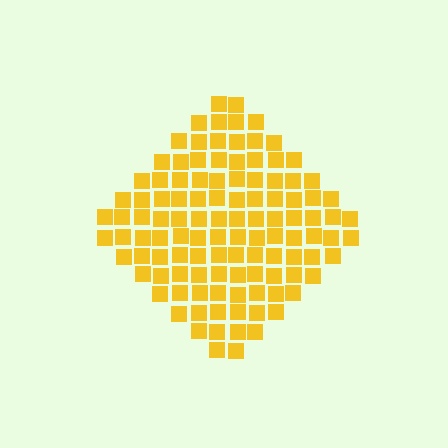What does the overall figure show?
The overall figure shows a diamond.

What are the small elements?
The small elements are squares.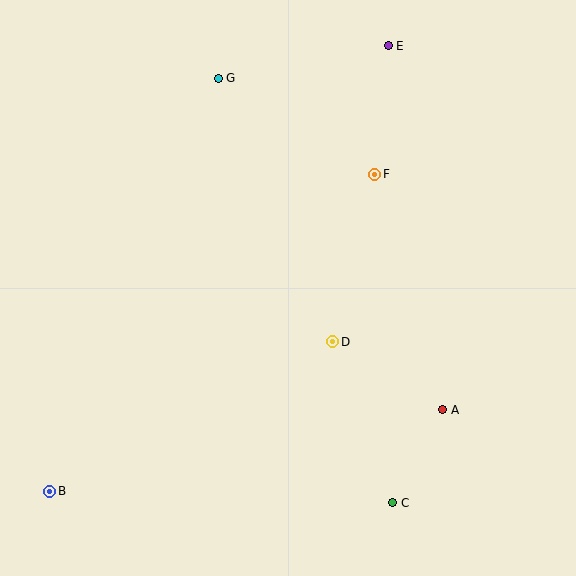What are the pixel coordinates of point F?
Point F is at (375, 174).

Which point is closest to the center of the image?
Point D at (333, 342) is closest to the center.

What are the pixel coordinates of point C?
Point C is at (393, 503).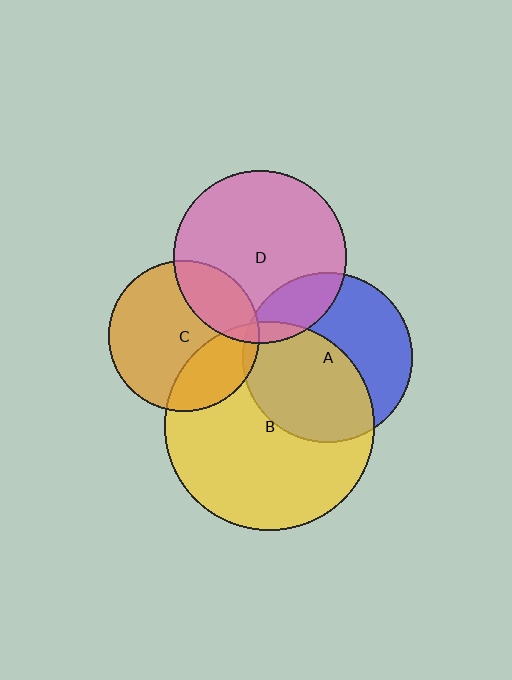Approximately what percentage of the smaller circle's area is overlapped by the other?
Approximately 30%.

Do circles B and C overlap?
Yes.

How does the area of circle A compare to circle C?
Approximately 1.3 times.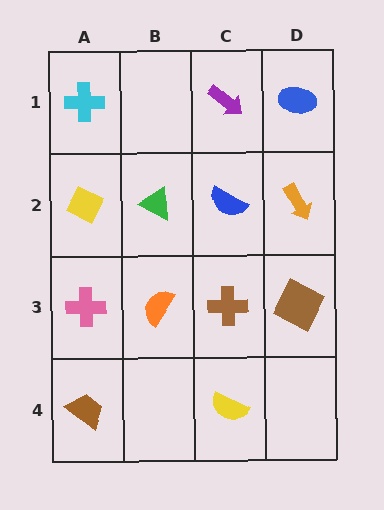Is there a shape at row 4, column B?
No, that cell is empty.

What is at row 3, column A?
A pink cross.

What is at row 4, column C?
A yellow semicircle.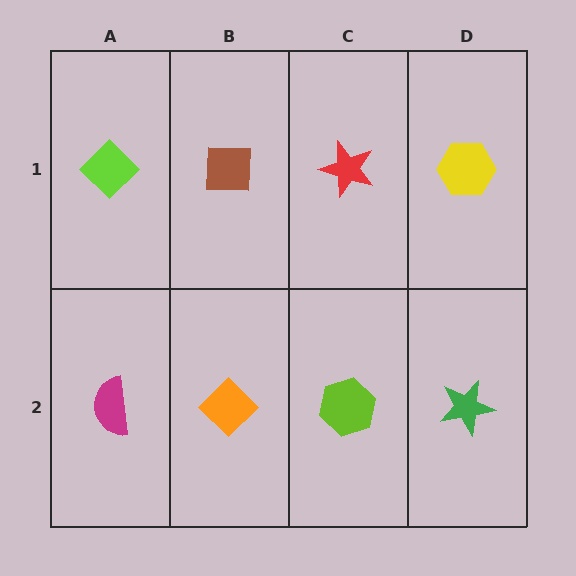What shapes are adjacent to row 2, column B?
A brown square (row 1, column B), a magenta semicircle (row 2, column A), a lime hexagon (row 2, column C).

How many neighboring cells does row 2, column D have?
2.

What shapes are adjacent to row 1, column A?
A magenta semicircle (row 2, column A), a brown square (row 1, column B).